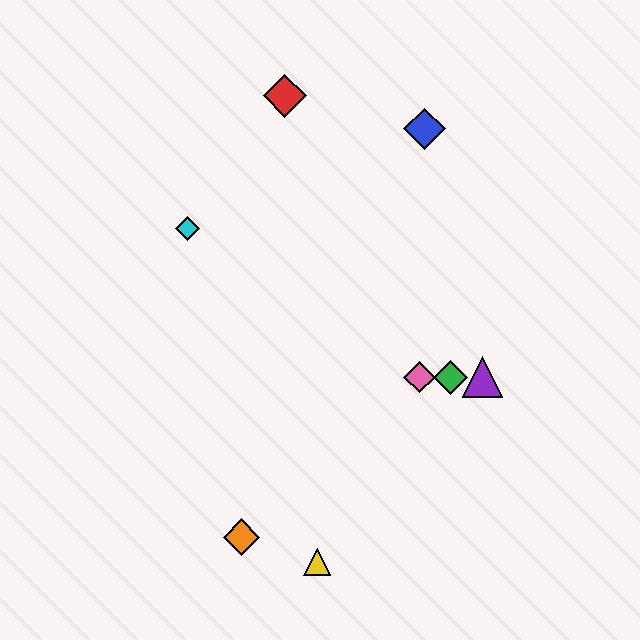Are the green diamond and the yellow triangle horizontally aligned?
No, the green diamond is at y≈377 and the yellow triangle is at y≈562.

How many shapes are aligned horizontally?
3 shapes (the green diamond, the purple triangle, the pink diamond) are aligned horizontally.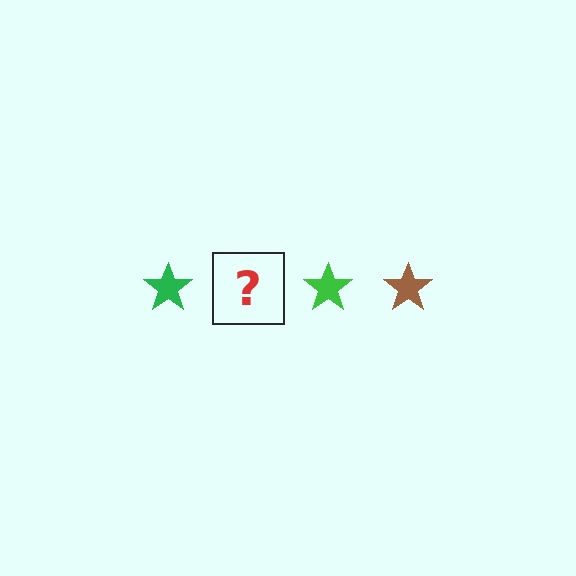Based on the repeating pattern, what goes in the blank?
The blank should be a brown star.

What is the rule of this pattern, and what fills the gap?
The rule is that the pattern cycles through green, brown stars. The gap should be filled with a brown star.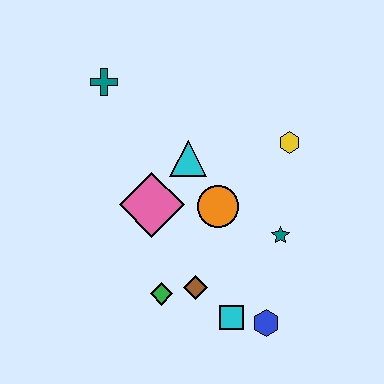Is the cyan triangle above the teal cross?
No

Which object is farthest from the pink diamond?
The blue hexagon is farthest from the pink diamond.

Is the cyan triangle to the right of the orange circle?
No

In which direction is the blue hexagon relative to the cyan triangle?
The blue hexagon is below the cyan triangle.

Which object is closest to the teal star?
The orange circle is closest to the teal star.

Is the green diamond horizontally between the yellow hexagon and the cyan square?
No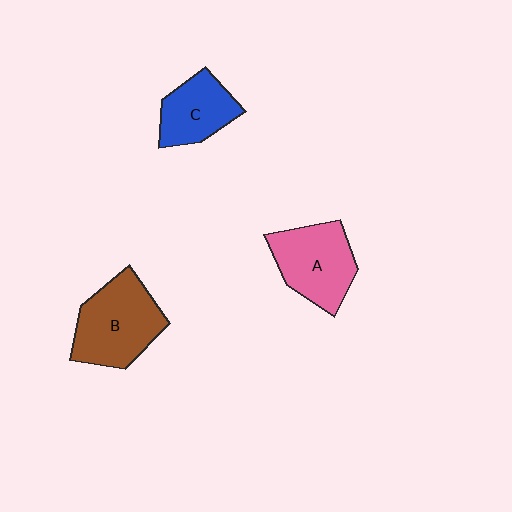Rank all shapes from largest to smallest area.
From largest to smallest: B (brown), A (pink), C (blue).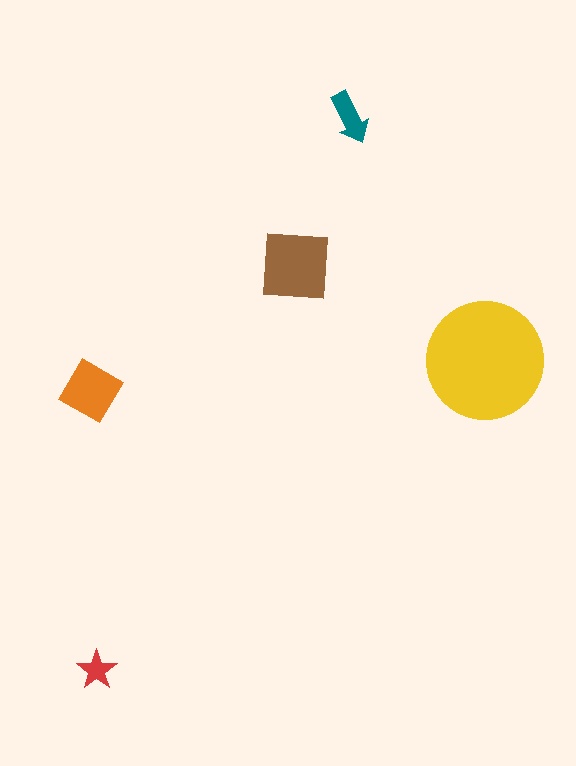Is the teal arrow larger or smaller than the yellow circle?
Smaller.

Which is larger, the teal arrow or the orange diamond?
The orange diamond.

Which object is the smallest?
The red star.